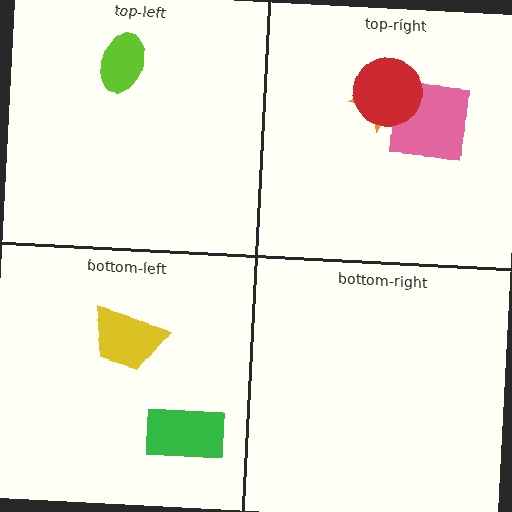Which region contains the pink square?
The top-right region.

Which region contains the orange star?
The top-right region.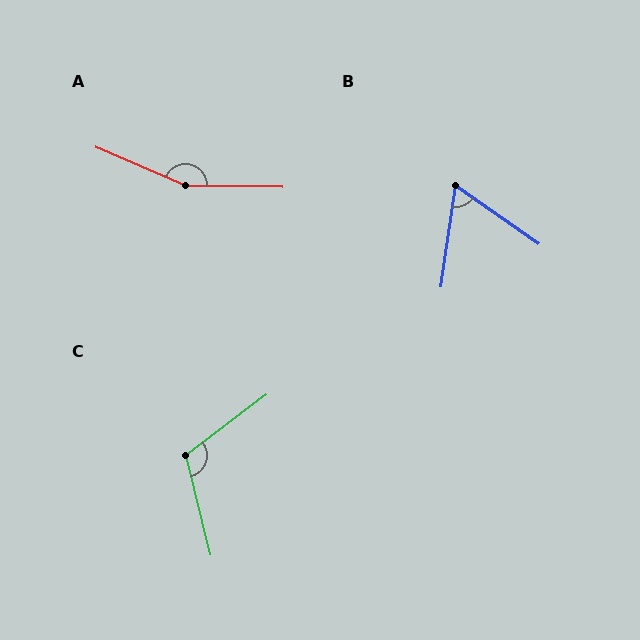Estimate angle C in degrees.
Approximately 113 degrees.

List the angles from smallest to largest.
B (63°), C (113°), A (157°).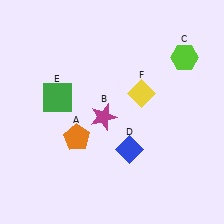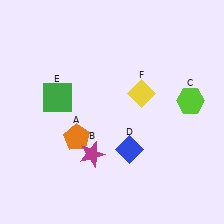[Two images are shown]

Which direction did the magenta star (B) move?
The magenta star (B) moved down.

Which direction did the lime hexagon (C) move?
The lime hexagon (C) moved down.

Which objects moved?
The objects that moved are: the magenta star (B), the lime hexagon (C).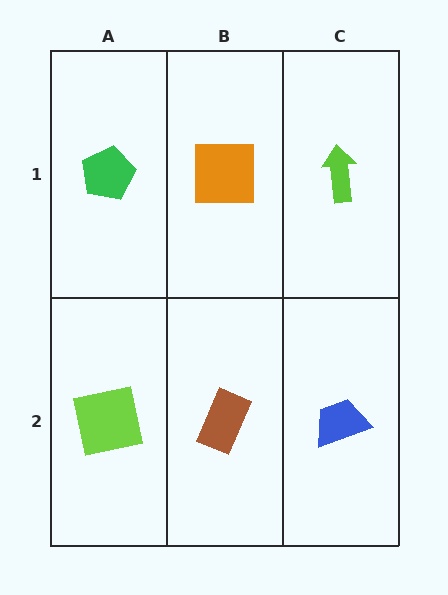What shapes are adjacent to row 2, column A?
A green pentagon (row 1, column A), a brown rectangle (row 2, column B).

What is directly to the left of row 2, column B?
A lime square.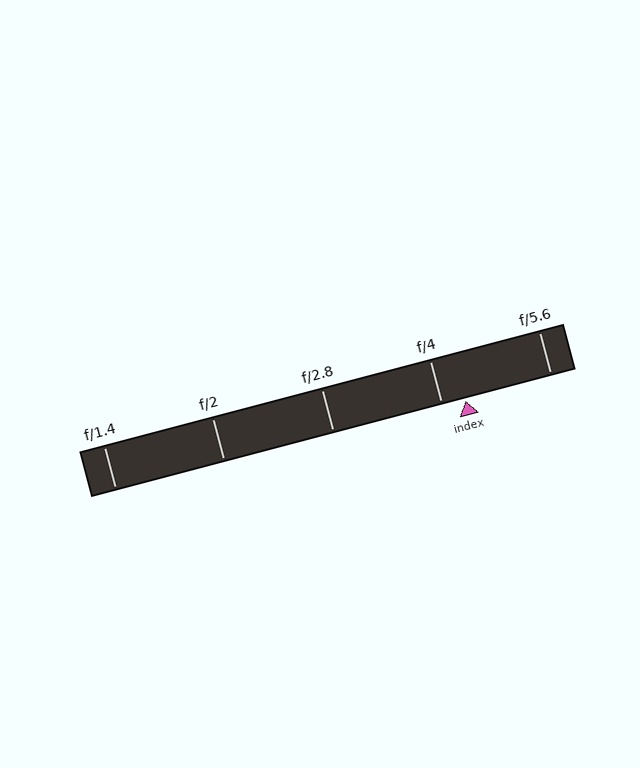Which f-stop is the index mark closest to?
The index mark is closest to f/4.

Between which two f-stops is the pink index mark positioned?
The index mark is between f/4 and f/5.6.